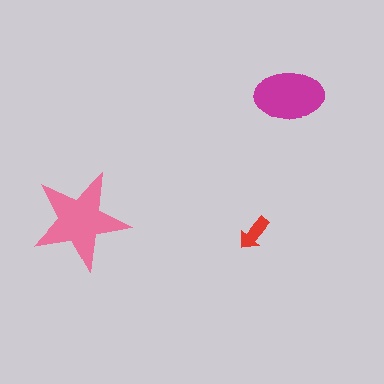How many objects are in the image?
There are 3 objects in the image.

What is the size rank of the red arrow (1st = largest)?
3rd.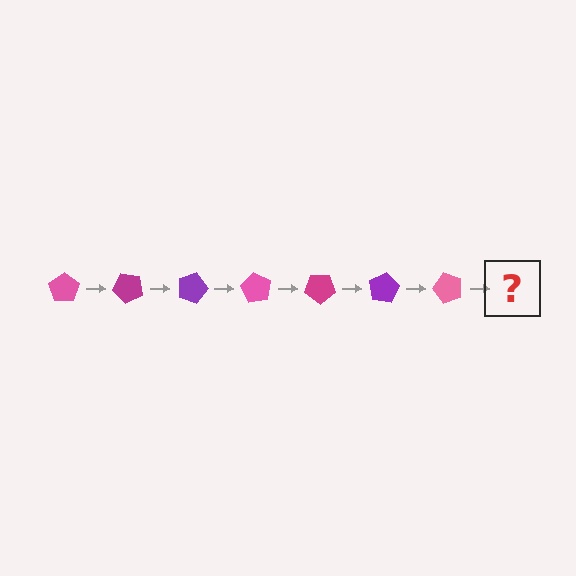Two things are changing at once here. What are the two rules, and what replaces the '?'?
The two rules are that it rotates 45 degrees each step and the color cycles through pink, magenta, and purple. The '?' should be a magenta pentagon, rotated 315 degrees from the start.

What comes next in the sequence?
The next element should be a magenta pentagon, rotated 315 degrees from the start.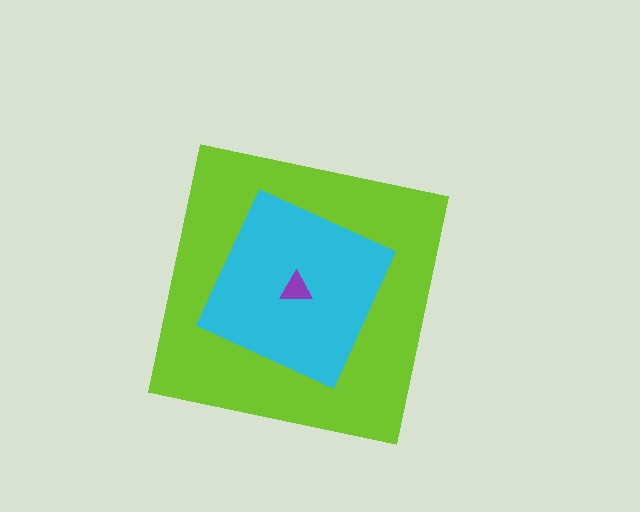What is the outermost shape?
The lime square.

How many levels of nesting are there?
3.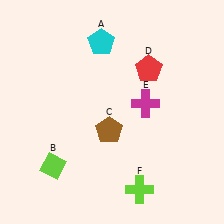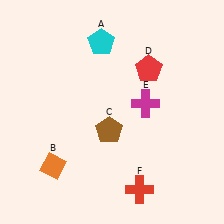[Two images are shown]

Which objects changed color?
B changed from lime to orange. F changed from lime to red.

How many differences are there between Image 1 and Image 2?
There are 2 differences between the two images.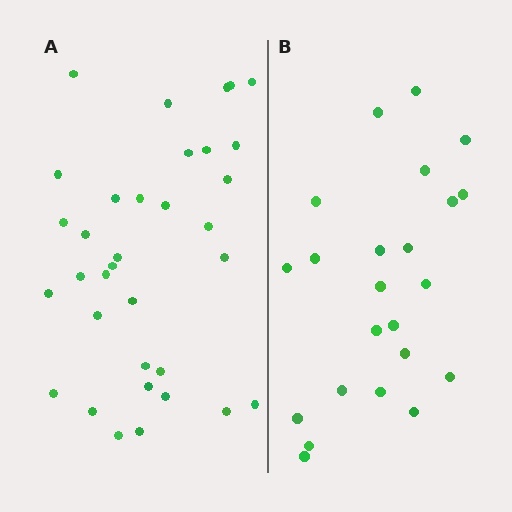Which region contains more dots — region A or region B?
Region A (the left region) has more dots.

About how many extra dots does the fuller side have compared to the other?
Region A has roughly 12 or so more dots than region B.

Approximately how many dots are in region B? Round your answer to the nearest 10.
About 20 dots. (The exact count is 23, which rounds to 20.)